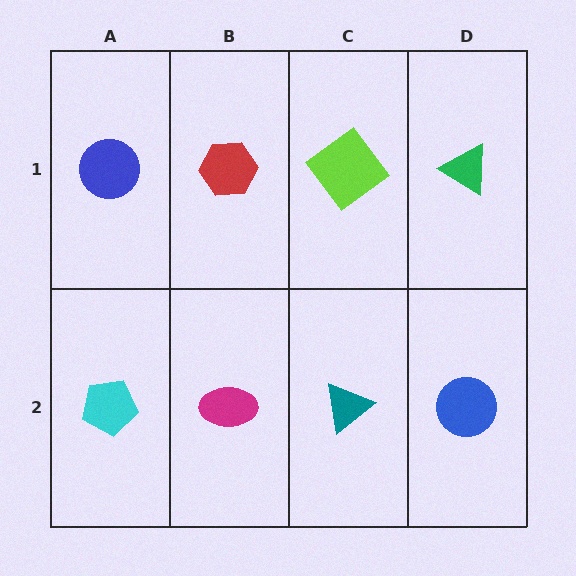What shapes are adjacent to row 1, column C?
A teal triangle (row 2, column C), a red hexagon (row 1, column B), a green triangle (row 1, column D).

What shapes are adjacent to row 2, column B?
A red hexagon (row 1, column B), a cyan pentagon (row 2, column A), a teal triangle (row 2, column C).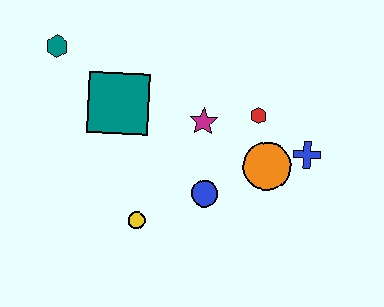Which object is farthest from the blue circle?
The teal hexagon is farthest from the blue circle.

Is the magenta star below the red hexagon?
Yes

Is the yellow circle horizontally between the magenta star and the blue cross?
No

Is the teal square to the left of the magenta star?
Yes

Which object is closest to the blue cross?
The orange circle is closest to the blue cross.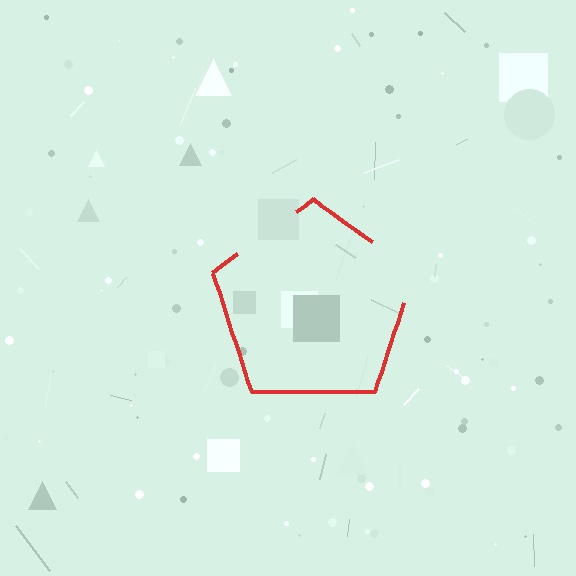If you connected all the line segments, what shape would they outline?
They would outline a pentagon.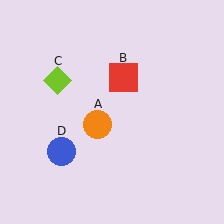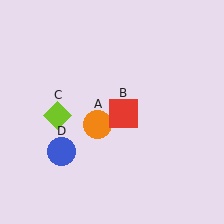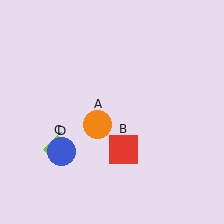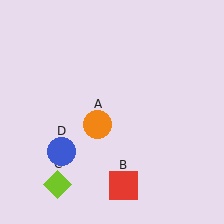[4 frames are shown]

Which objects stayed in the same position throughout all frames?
Orange circle (object A) and blue circle (object D) remained stationary.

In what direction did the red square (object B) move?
The red square (object B) moved down.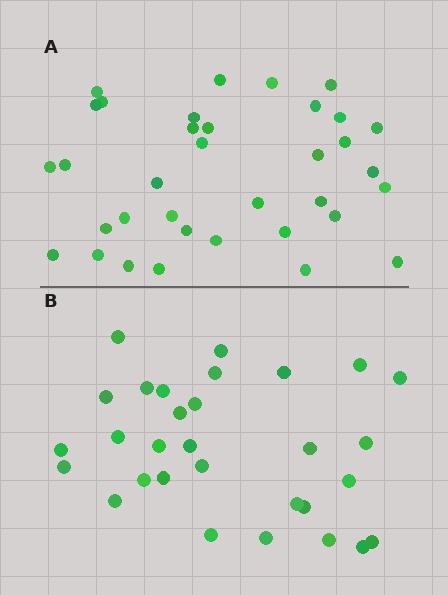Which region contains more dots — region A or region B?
Region A (the top region) has more dots.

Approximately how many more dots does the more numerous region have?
Region A has about 5 more dots than region B.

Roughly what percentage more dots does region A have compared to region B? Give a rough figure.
About 15% more.